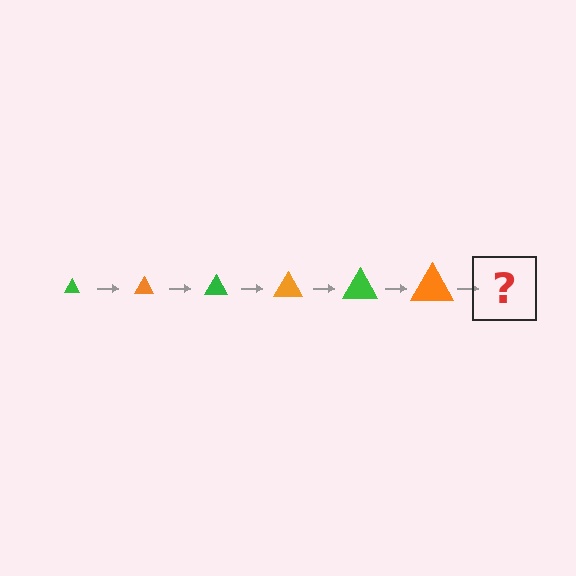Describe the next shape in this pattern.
It should be a green triangle, larger than the previous one.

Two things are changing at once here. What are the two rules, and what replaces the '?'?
The two rules are that the triangle grows larger each step and the color cycles through green and orange. The '?' should be a green triangle, larger than the previous one.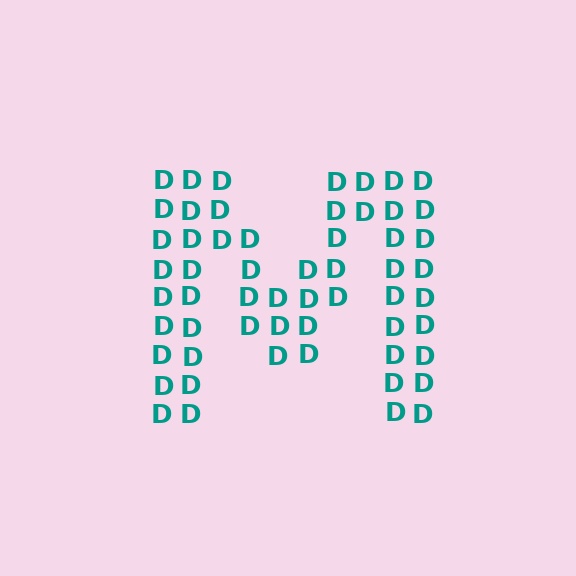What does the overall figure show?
The overall figure shows the letter M.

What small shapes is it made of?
It is made of small letter D's.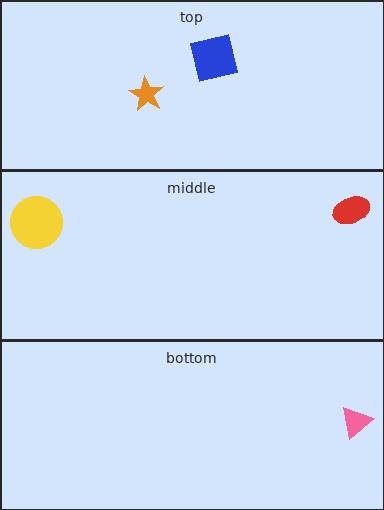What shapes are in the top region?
The orange star, the blue square.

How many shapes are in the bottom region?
1.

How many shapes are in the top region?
2.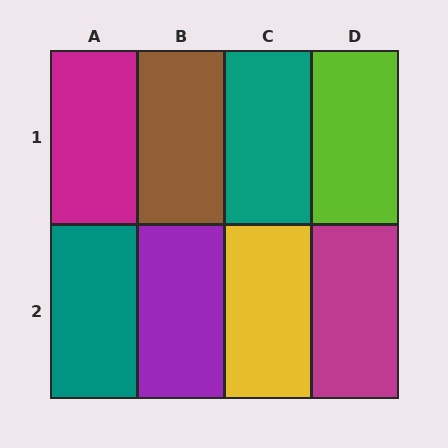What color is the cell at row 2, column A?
Teal.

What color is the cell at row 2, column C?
Yellow.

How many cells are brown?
1 cell is brown.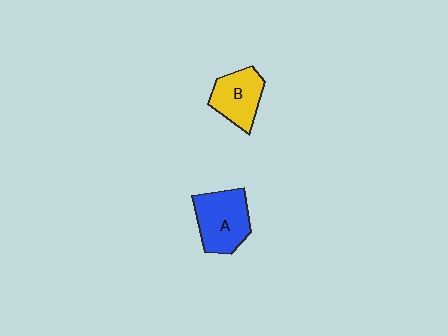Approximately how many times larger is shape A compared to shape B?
Approximately 1.3 times.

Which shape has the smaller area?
Shape B (yellow).